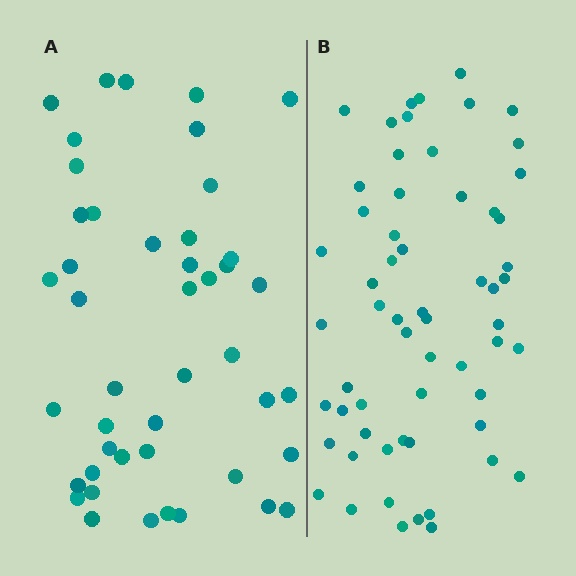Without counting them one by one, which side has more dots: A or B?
Region B (the right region) has more dots.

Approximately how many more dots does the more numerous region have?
Region B has approximately 15 more dots than region A.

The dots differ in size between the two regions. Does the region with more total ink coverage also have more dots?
No. Region A has more total ink coverage because its dots are larger, but region B actually contains more individual dots. Total area can be misleading — the number of items is what matters here.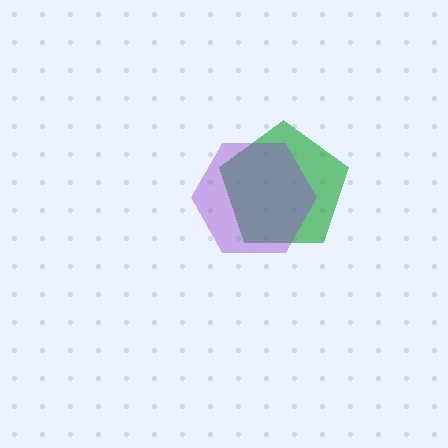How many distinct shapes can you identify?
There are 2 distinct shapes: a green pentagon, a purple hexagon.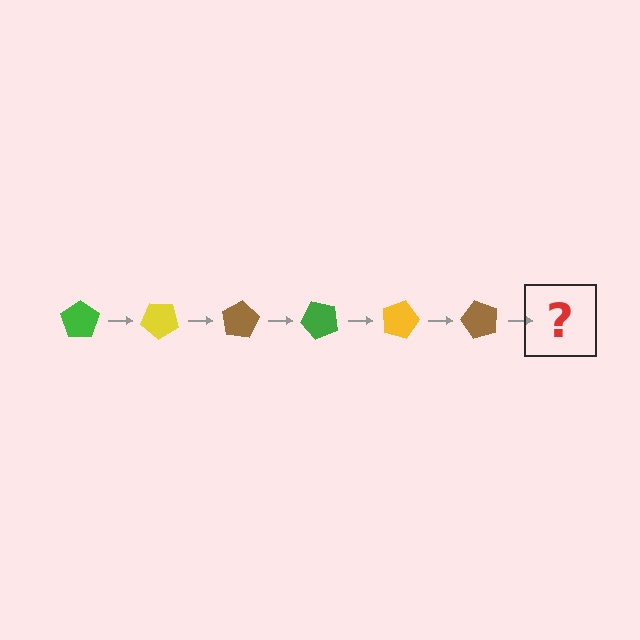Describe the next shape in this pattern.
It should be a green pentagon, rotated 240 degrees from the start.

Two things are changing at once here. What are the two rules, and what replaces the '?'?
The two rules are that it rotates 40 degrees each step and the color cycles through green, yellow, and brown. The '?' should be a green pentagon, rotated 240 degrees from the start.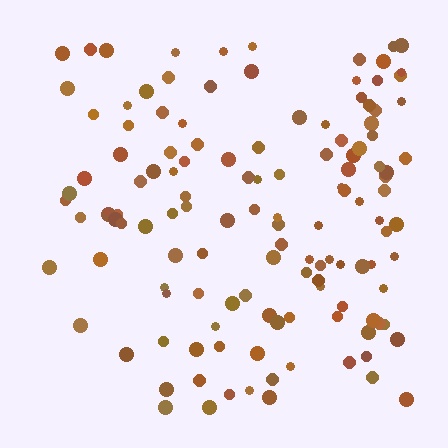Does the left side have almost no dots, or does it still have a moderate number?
Still a moderate number, just noticeably fewer than the right.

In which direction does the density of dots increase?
From left to right, with the right side densest.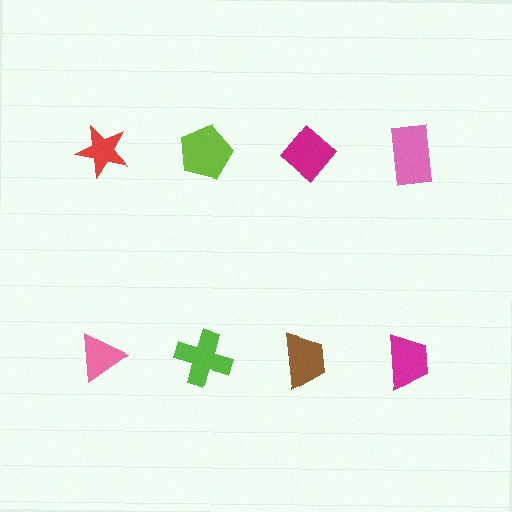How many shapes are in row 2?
4 shapes.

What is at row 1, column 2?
A lime pentagon.